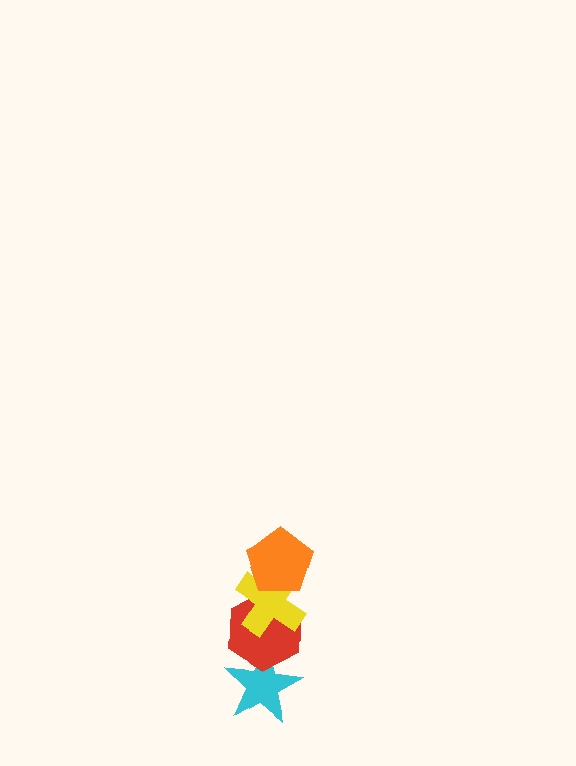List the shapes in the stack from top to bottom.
From top to bottom: the orange pentagon, the yellow cross, the red hexagon, the cyan star.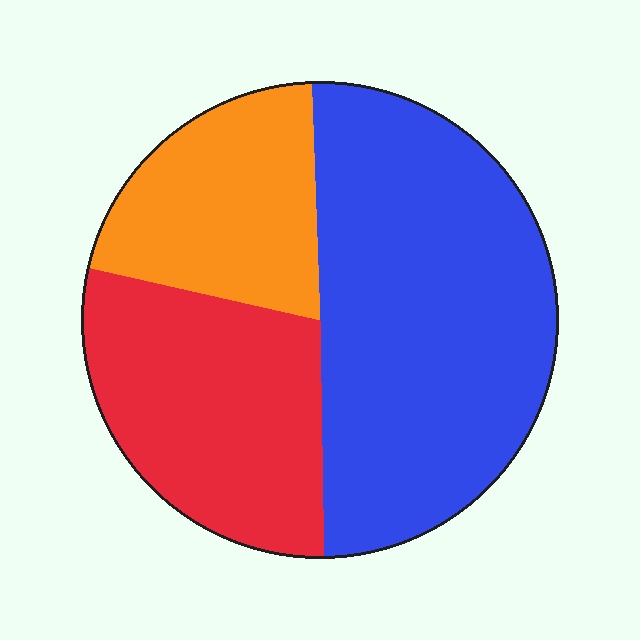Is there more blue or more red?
Blue.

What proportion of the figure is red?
Red takes up about one quarter (1/4) of the figure.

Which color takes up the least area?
Orange, at roughly 20%.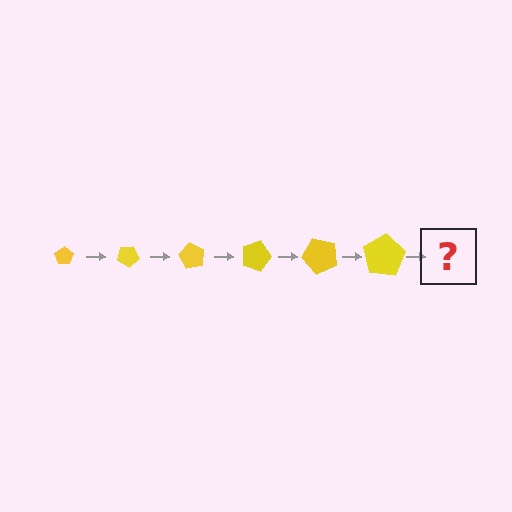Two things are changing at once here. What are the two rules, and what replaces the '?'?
The two rules are that the pentagon grows larger each step and it rotates 30 degrees each step. The '?' should be a pentagon, larger than the previous one and rotated 180 degrees from the start.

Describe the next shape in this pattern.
It should be a pentagon, larger than the previous one and rotated 180 degrees from the start.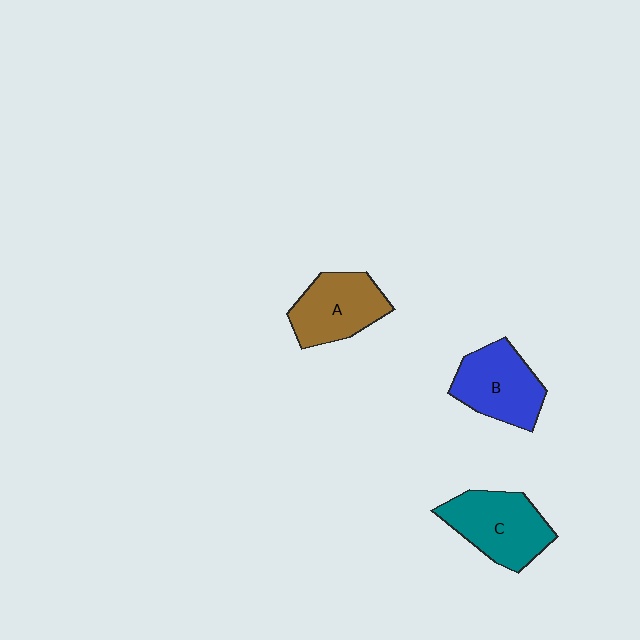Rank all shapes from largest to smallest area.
From largest to smallest: C (teal), B (blue), A (brown).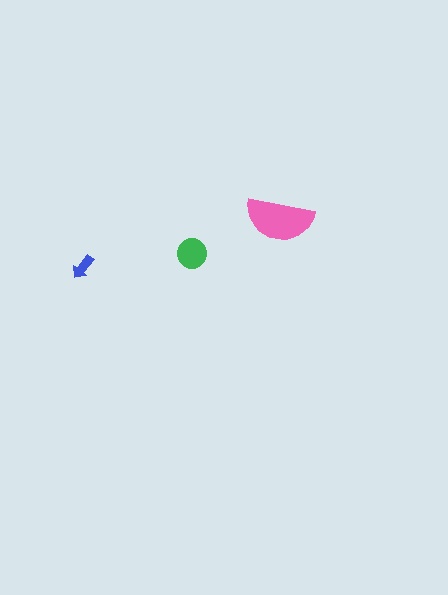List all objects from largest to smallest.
The pink semicircle, the green circle, the blue arrow.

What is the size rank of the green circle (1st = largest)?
2nd.